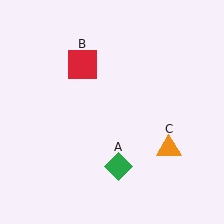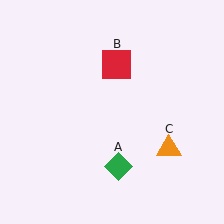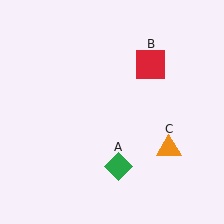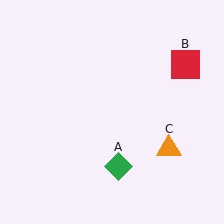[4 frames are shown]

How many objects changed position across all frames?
1 object changed position: red square (object B).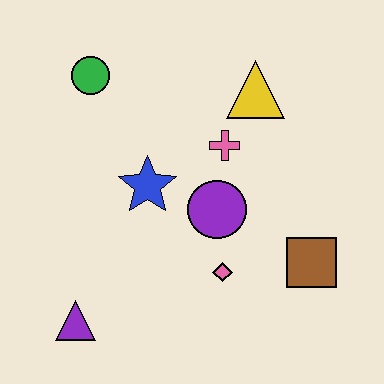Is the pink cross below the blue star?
No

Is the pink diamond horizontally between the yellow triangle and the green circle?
Yes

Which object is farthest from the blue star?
The brown square is farthest from the blue star.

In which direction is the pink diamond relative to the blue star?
The pink diamond is below the blue star.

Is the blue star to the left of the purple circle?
Yes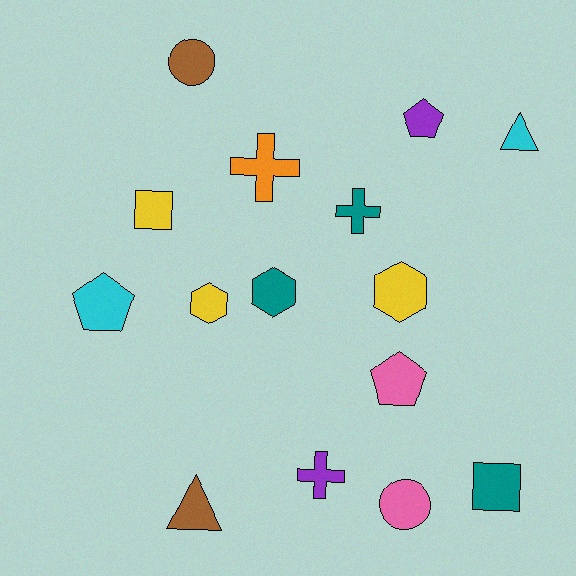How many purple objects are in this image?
There are 2 purple objects.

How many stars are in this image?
There are no stars.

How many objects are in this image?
There are 15 objects.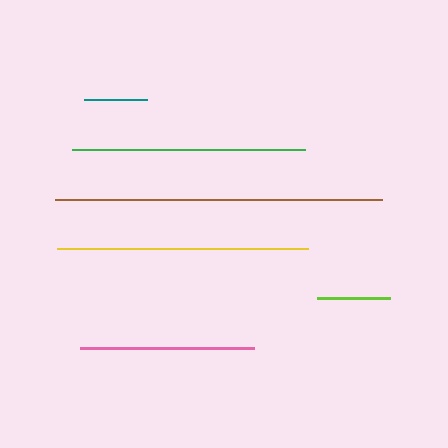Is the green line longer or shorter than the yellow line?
The yellow line is longer than the green line.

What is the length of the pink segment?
The pink segment is approximately 174 pixels long.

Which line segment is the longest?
The brown line is the longest at approximately 327 pixels.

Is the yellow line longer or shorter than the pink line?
The yellow line is longer than the pink line.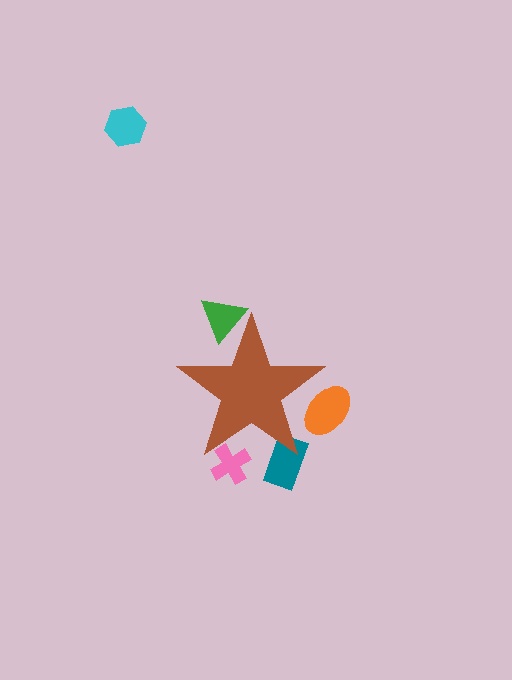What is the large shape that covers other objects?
A brown star.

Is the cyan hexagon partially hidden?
No, the cyan hexagon is fully visible.